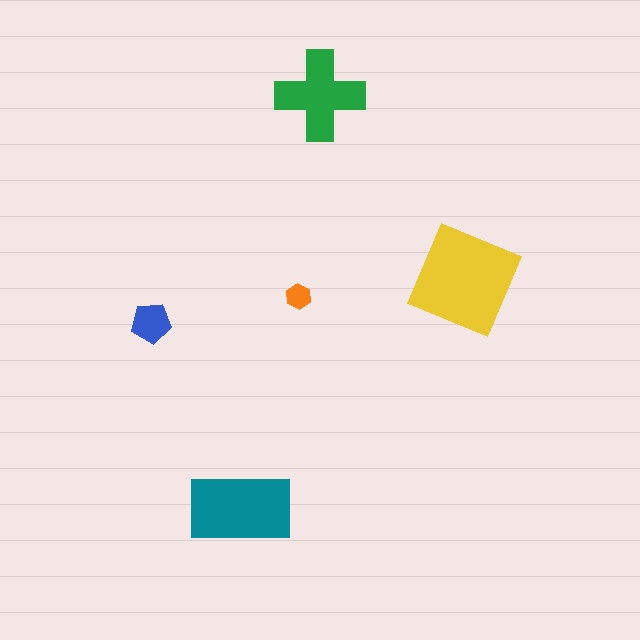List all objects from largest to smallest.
The yellow diamond, the teal rectangle, the green cross, the blue pentagon, the orange hexagon.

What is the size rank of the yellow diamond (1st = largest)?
1st.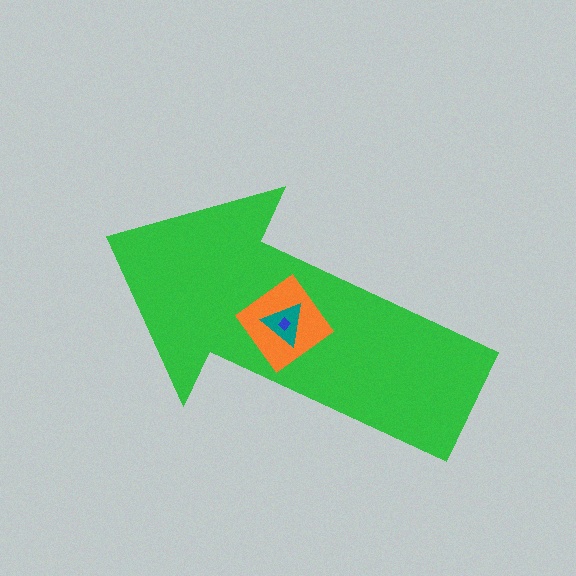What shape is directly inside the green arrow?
The orange diamond.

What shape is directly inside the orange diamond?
The teal triangle.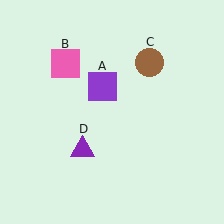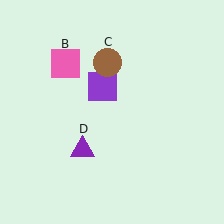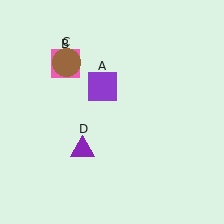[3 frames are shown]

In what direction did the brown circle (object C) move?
The brown circle (object C) moved left.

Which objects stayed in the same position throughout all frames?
Purple square (object A) and pink square (object B) and purple triangle (object D) remained stationary.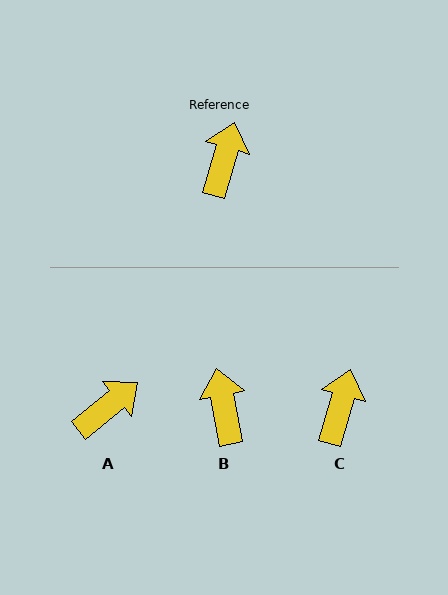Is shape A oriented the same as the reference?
No, it is off by about 35 degrees.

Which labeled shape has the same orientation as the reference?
C.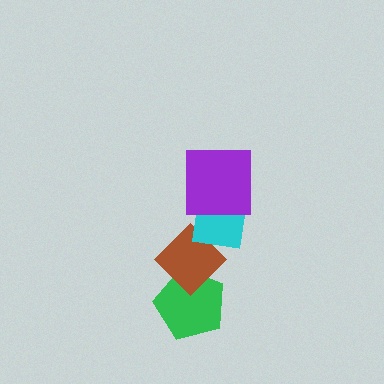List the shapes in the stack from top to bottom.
From top to bottom: the purple square, the cyan square, the brown diamond, the green pentagon.